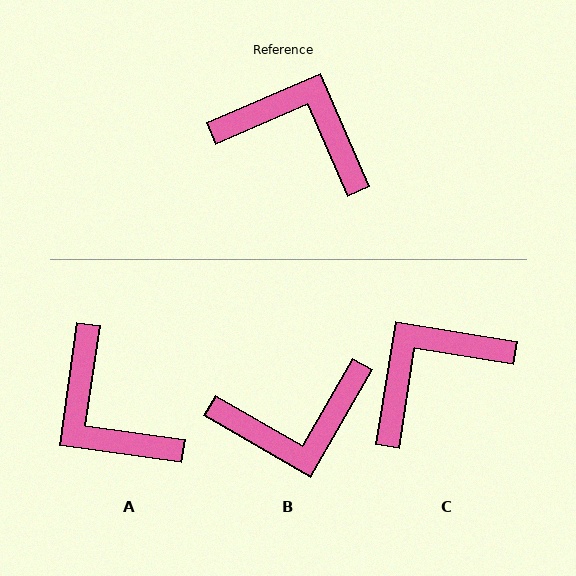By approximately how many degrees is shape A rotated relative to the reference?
Approximately 148 degrees counter-clockwise.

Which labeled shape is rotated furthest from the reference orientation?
A, about 148 degrees away.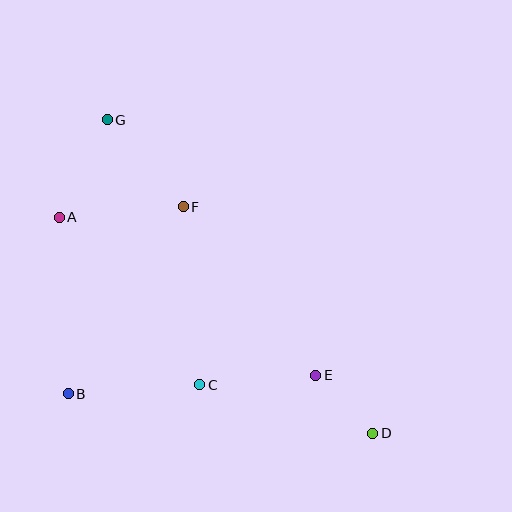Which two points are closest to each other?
Points D and E are closest to each other.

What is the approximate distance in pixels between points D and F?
The distance between D and F is approximately 295 pixels.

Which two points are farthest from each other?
Points D and G are farthest from each other.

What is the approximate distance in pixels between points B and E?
The distance between B and E is approximately 248 pixels.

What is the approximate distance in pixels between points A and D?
The distance between A and D is approximately 381 pixels.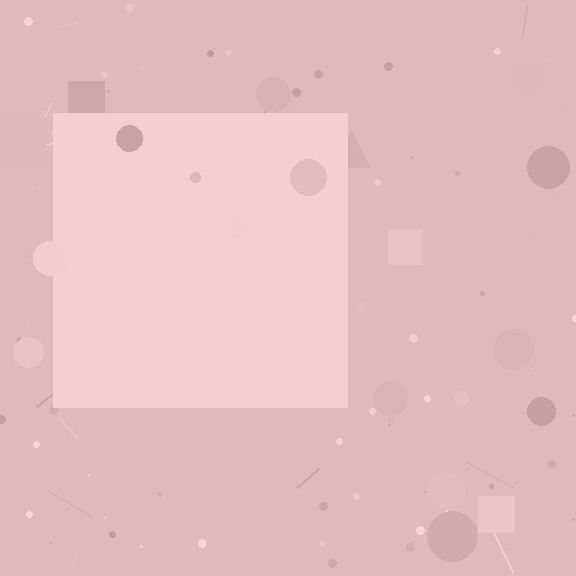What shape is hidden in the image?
A square is hidden in the image.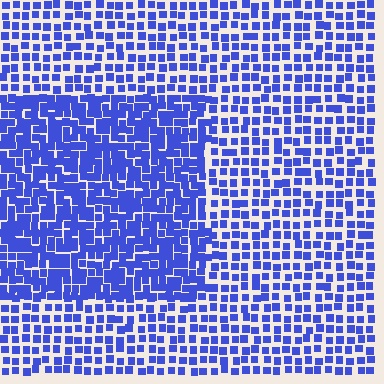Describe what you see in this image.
The image contains small blue elements arranged at two different densities. A rectangle-shaped region is visible where the elements are more densely packed than the surrounding area.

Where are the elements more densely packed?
The elements are more densely packed inside the rectangle boundary.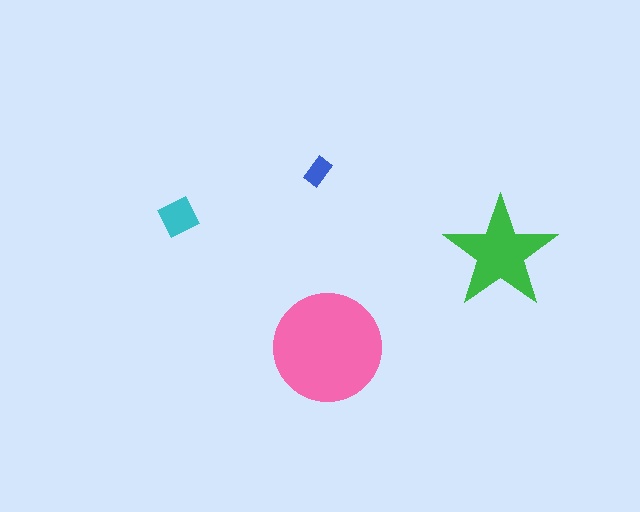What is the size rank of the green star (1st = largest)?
2nd.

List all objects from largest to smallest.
The pink circle, the green star, the cyan diamond, the blue rectangle.